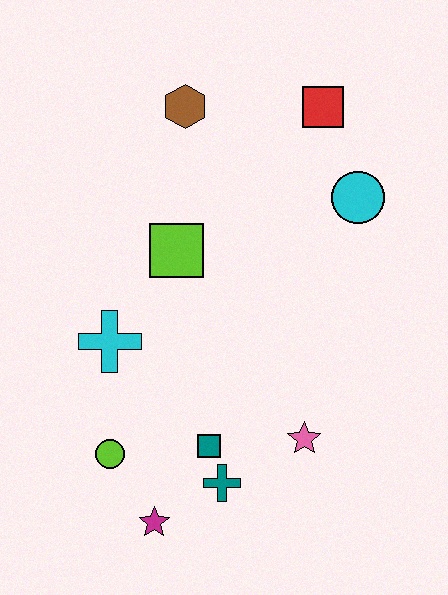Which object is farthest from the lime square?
The magenta star is farthest from the lime square.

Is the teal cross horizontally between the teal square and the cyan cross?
No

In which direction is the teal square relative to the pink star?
The teal square is to the left of the pink star.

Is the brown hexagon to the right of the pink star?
No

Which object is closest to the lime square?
The cyan cross is closest to the lime square.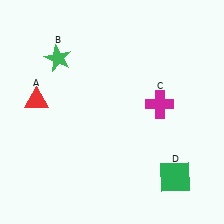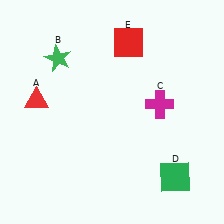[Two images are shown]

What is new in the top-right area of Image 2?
A red square (E) was added in the top-right area of Image 2.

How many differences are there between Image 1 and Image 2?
There is 1 difference between the two images.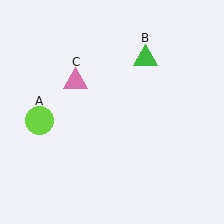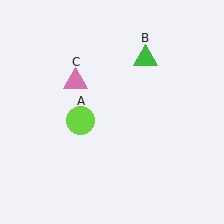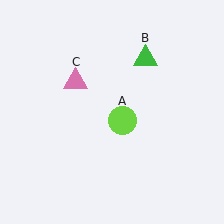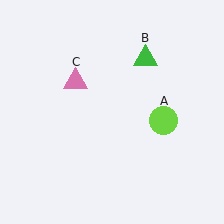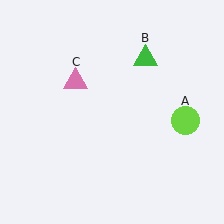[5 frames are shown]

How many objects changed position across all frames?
1 object changed position: lime circle (object A).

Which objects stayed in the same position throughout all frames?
Green triangle (object B) and pink triangle (object C) remained stationary.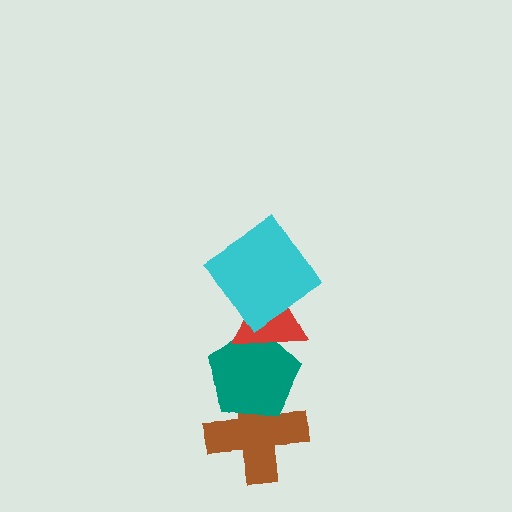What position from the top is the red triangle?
The red triangle is 2nd from the top.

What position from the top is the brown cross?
The brown cross is 4th from the top.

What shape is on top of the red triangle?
The cyan diamond is on top of the red triangle.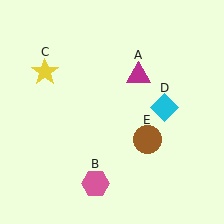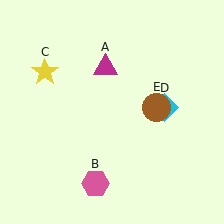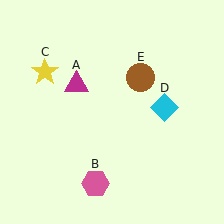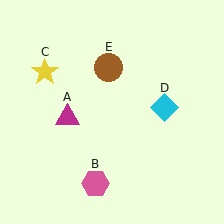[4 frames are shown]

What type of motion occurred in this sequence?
The magenta triangle (object A), brown circle (object E) rotated counterclockwise around the center of the scene.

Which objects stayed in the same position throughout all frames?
Pink hexagon (object B) and yellow star (object C) and cyan diamond (object D) remained stationary.